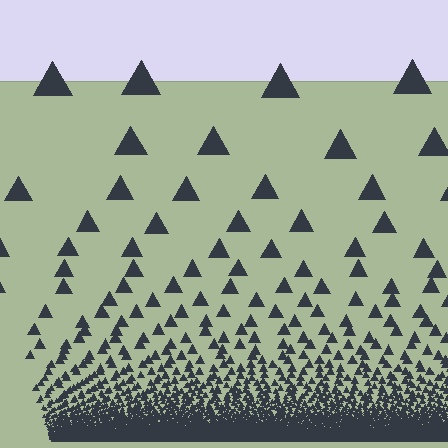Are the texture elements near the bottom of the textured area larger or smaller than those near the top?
Smaller. The gradient is inverted — elements near the bottom are smaller and denser.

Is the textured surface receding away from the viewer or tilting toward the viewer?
The surface appears to tilt toward the viewer. Texture elements get larger and sparser toward the top.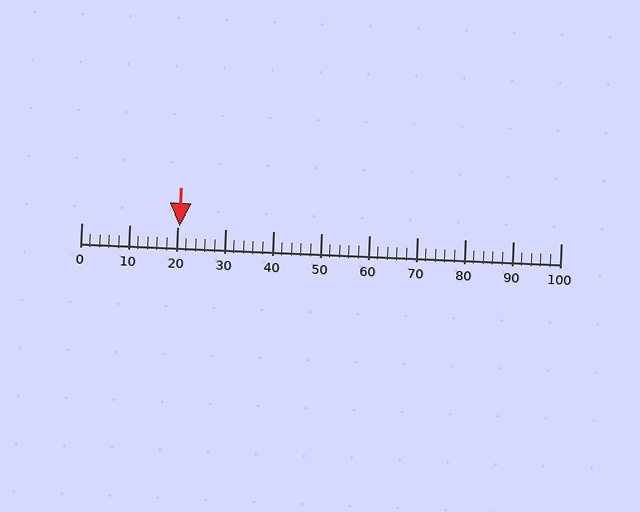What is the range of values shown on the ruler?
The ruler shows values from 0 to 100.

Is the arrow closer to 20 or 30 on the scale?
The arrow is closer to 20.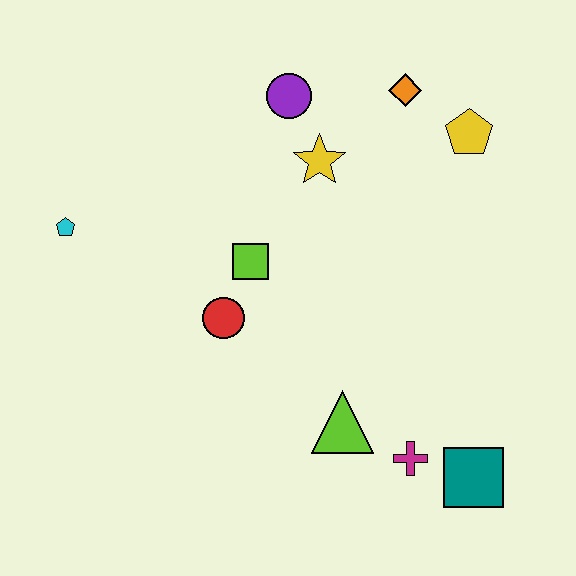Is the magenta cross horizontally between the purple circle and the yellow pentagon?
Yes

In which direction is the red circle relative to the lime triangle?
The red circle is to the left of the lime triangle.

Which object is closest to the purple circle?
The yellow star is closest to the purple circle.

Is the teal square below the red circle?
Yes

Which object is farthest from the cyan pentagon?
The teal square is farthest from the cyan pentagon.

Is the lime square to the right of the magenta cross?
No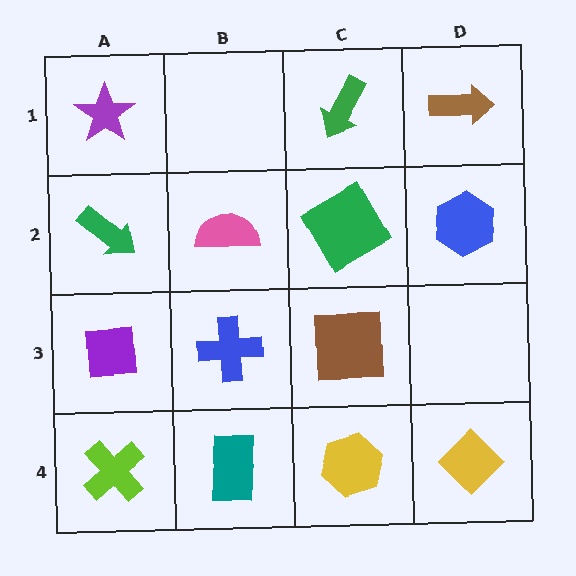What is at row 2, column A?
A green arrow.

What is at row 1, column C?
A green arrow.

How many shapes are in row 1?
3 shapes.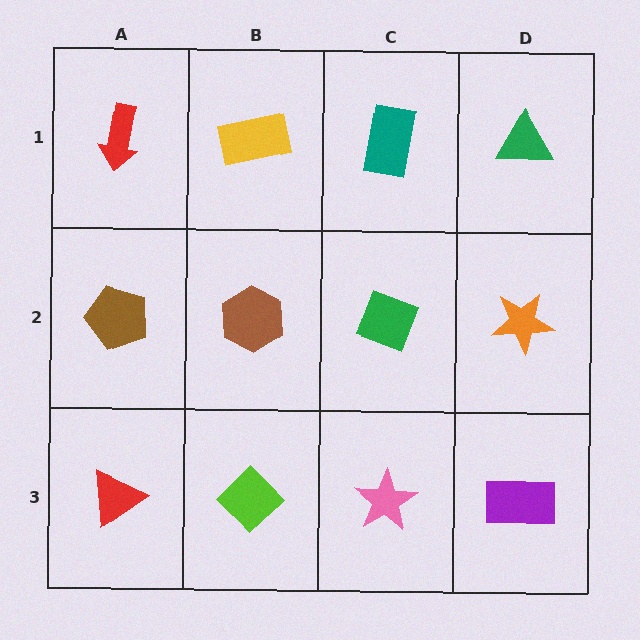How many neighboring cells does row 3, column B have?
3.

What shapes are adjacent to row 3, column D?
An orange star (row 2, column D), a pink star (row 3, column C).